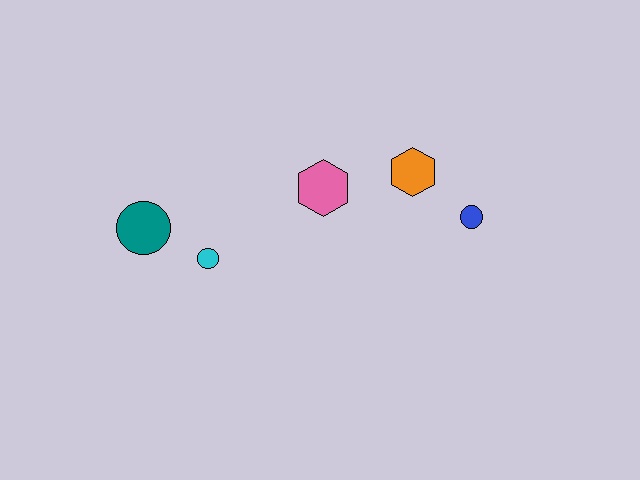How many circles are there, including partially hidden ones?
There are 3 circles.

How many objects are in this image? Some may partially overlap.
There are 5 objects.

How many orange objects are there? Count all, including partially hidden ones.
There is 1 orange object.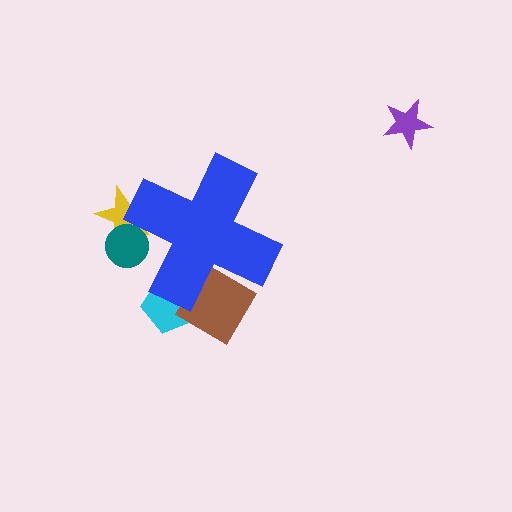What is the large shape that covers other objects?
A blue cross.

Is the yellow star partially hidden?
Yes, the yellow star is partially hidden behind the blue cross.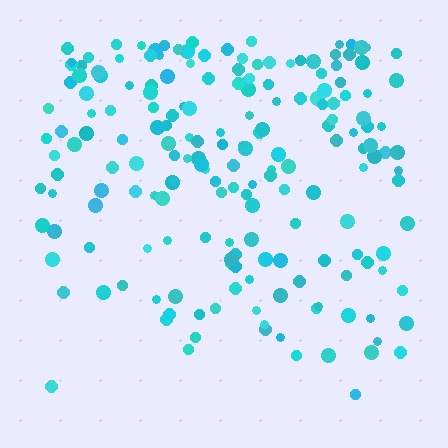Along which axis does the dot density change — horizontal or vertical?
Vertical.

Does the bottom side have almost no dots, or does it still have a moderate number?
Still a moderate number, just noticeably fewer than the top.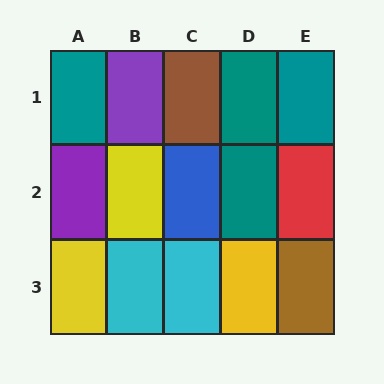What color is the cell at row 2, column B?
Yellow.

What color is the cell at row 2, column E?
Red.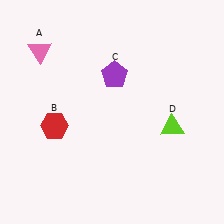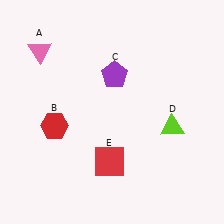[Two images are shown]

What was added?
A red square (E) was added in Image 2.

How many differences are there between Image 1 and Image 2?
There is 1 difference between the two images.